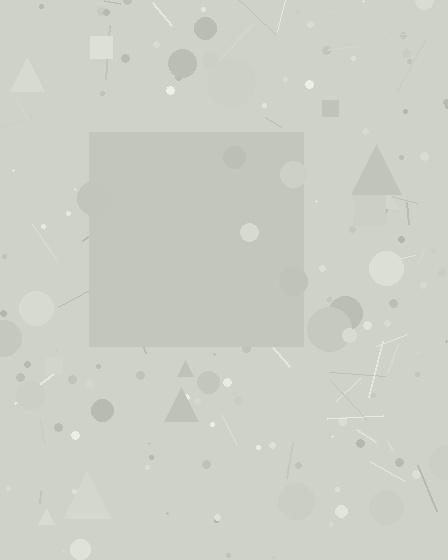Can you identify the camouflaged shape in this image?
The camouflaged shape is a square.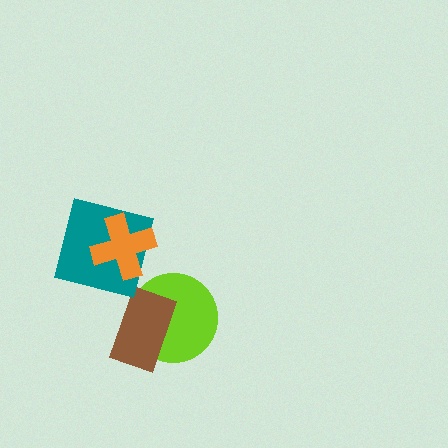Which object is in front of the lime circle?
The brown rectangle is in front of the lime circle.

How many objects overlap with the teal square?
1 object overlaps with the teal square.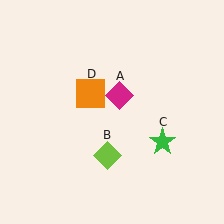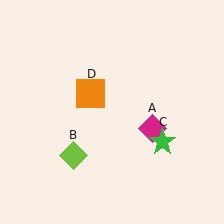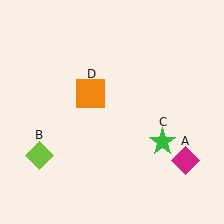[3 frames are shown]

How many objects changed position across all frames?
2 objects changed position: magenta diamond (object A), lime diamond (object B).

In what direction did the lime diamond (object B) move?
The lime diamond (object B) moved left.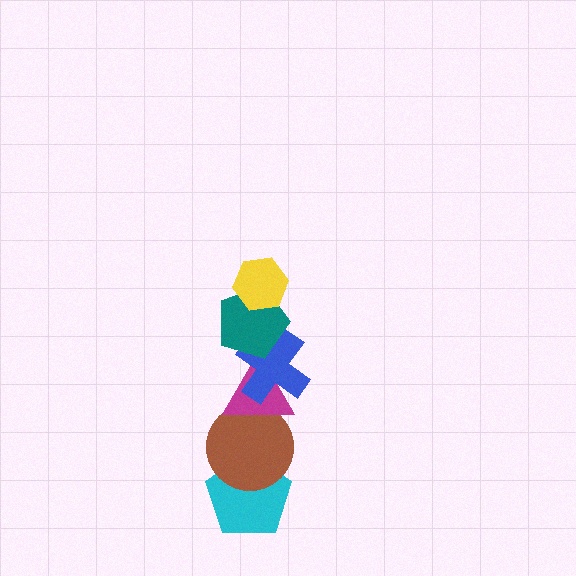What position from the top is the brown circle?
The brown circle is 5th from the top.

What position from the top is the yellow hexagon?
The yellow hexagon is 1st from the top.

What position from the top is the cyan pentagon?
The cyan pentagon is 6th from the top.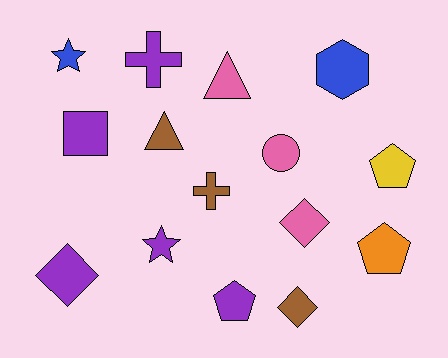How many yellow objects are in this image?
There is 1 yellow object.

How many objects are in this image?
There are 15 objects.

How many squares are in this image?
There is 1 square.